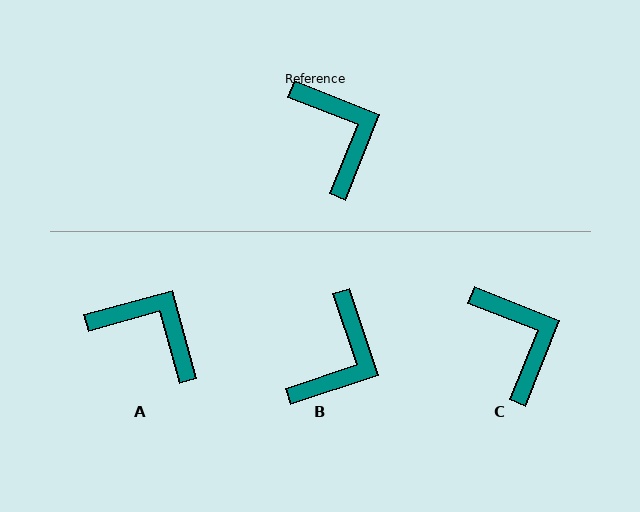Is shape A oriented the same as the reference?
No, it is off by about 37 degrees.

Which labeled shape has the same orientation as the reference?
C.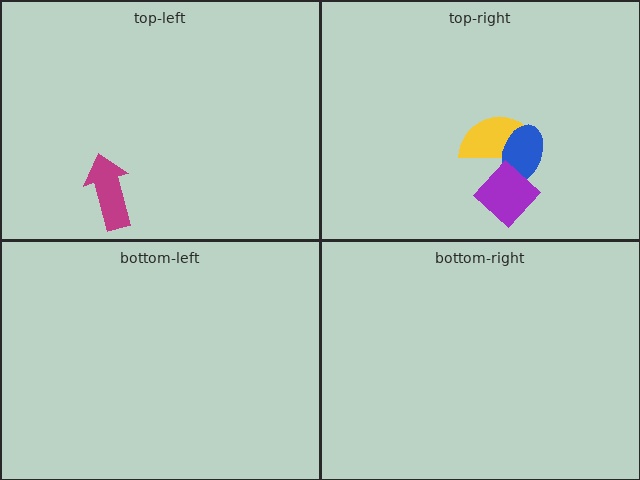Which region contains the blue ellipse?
The top-right region.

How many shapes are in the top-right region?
3.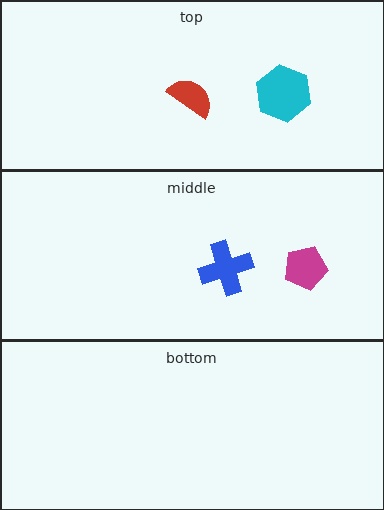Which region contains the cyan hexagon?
The top region.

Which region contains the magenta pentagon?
The middle region.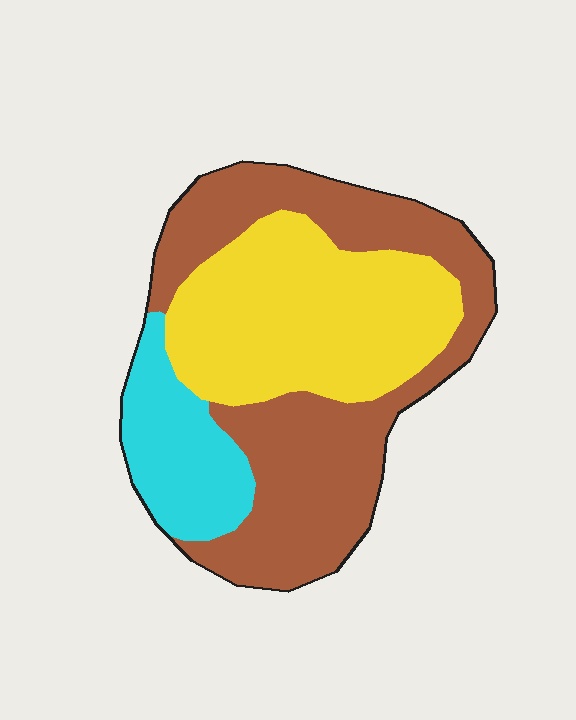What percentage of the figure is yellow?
Yellow takes up between a quarter and a half of the figure.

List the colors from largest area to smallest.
From largest to smallest: brown, yellow, cyan.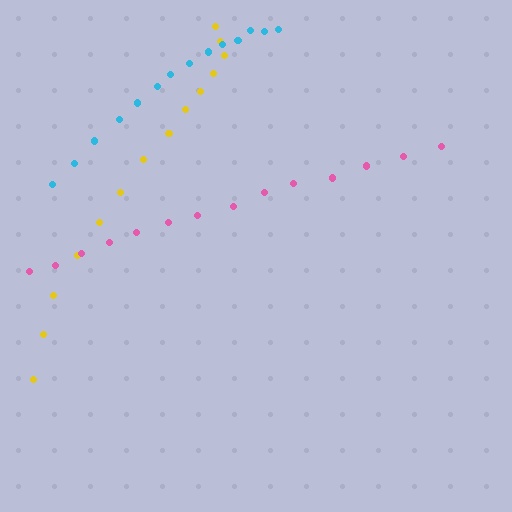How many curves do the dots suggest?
There are 3 distinct paths.